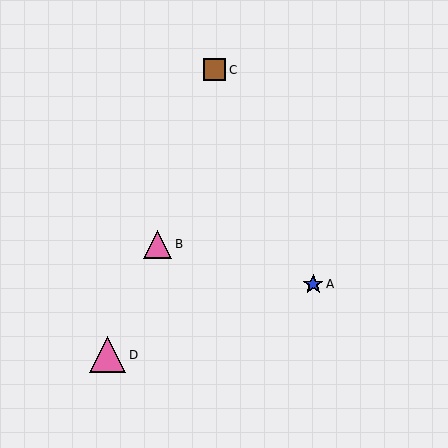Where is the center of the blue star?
The center of the blue star is at (313, 284).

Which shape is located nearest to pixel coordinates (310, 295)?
The blue star (labeled A) at (313, 284) is nearest to that location.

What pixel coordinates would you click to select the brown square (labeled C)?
Click at (215, 70) to select the brown square C.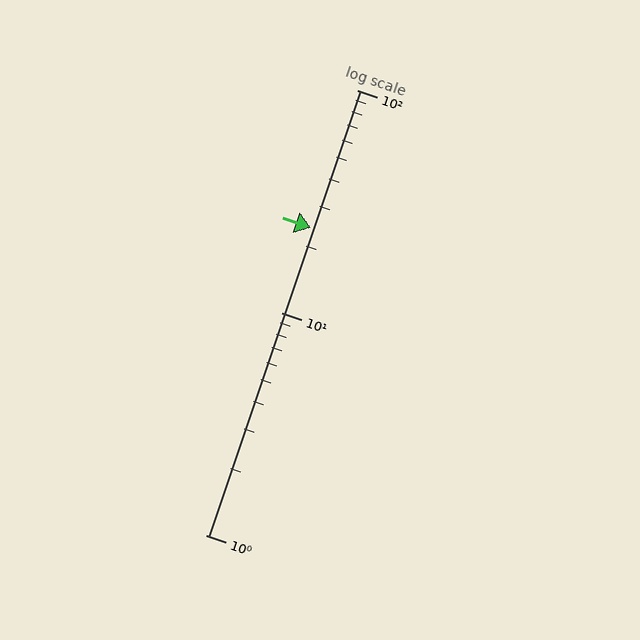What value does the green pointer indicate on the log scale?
The pointer indicates approximately 24.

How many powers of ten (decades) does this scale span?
The scale spans 2 decades, from 1 to 100.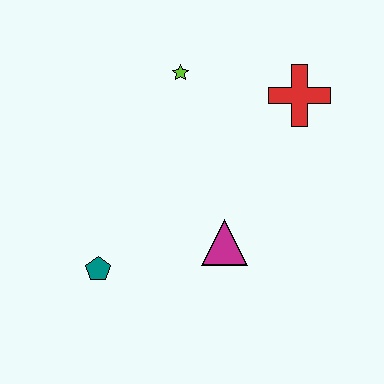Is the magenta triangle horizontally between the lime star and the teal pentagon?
No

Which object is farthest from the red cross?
The teal pentagon is farthest from the red cross.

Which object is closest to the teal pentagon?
The magenta triangle is closest to the teal pentagon.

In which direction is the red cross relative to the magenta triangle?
The red cross is above the magenta triangle.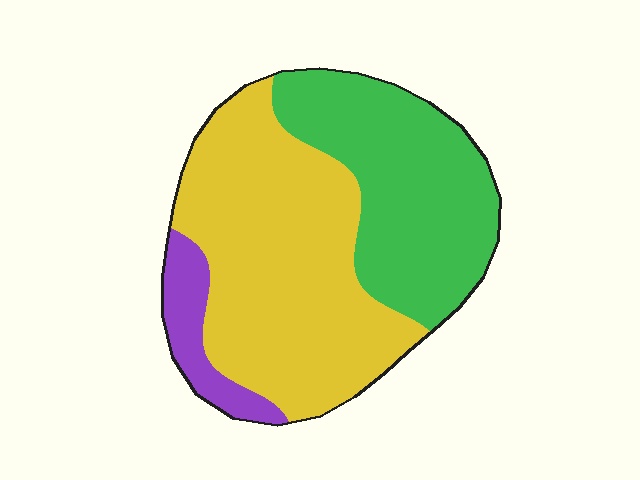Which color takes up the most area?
Yellow, at roughly 55%.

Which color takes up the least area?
Purple, at roughly 10%.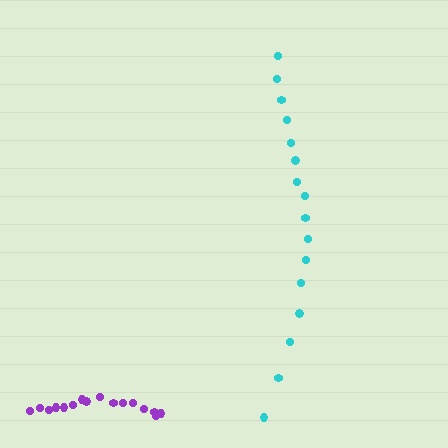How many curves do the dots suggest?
There are 2 distinct paths.